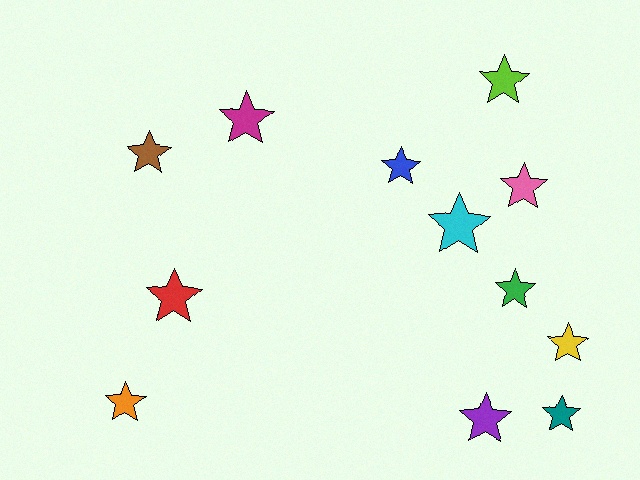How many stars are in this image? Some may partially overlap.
There are 12 stars.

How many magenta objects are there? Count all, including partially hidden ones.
There is 1 magenta object.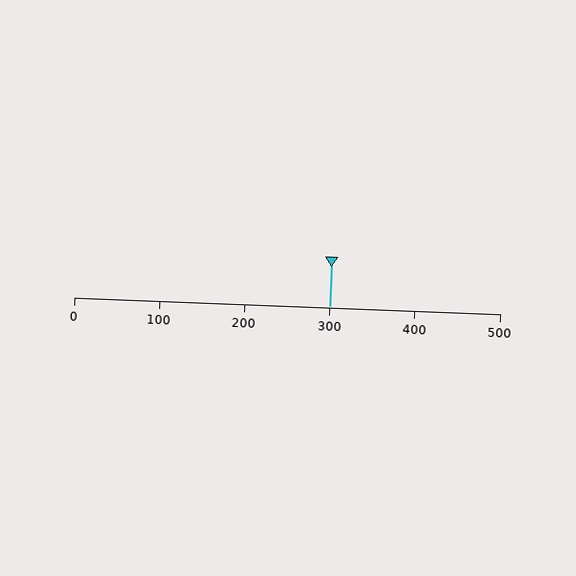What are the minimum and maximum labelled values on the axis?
The axis runs from 0 to 500.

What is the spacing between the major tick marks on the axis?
The major ticks are spaced 100 apart.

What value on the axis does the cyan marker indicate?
The marker indicates approximately 300.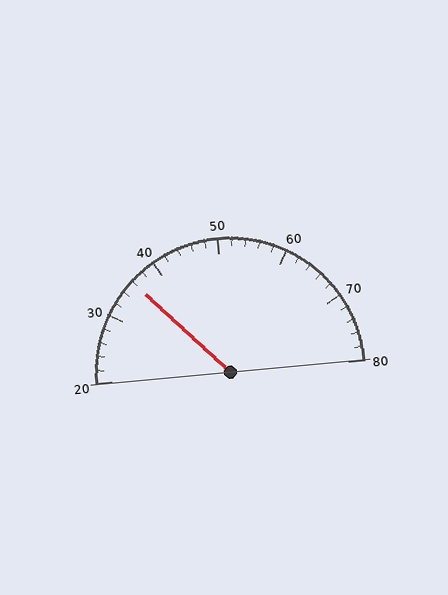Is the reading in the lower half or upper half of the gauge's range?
The reading is in the lower half of the range (20 to 80).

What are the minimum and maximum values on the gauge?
The gauge ranges from 20 to 80.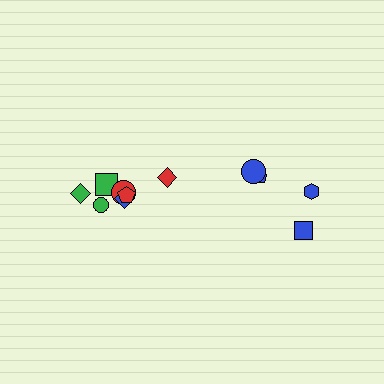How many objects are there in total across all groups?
There are 11 objects.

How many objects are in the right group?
There are 4 objects.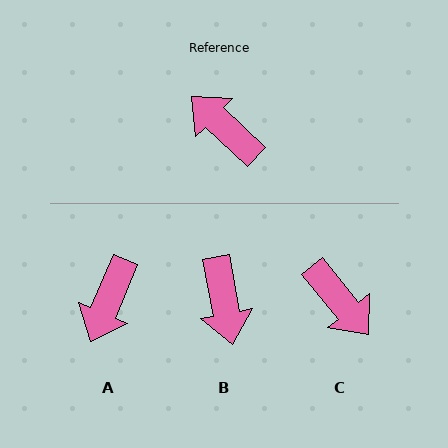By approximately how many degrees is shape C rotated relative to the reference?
Approximately 173 degrees counter-clockwise.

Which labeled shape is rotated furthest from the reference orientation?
C, about 173 degrees away.